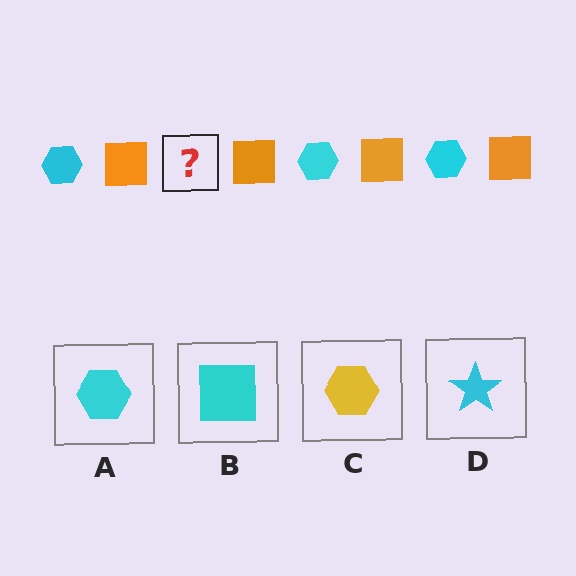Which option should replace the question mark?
Option A.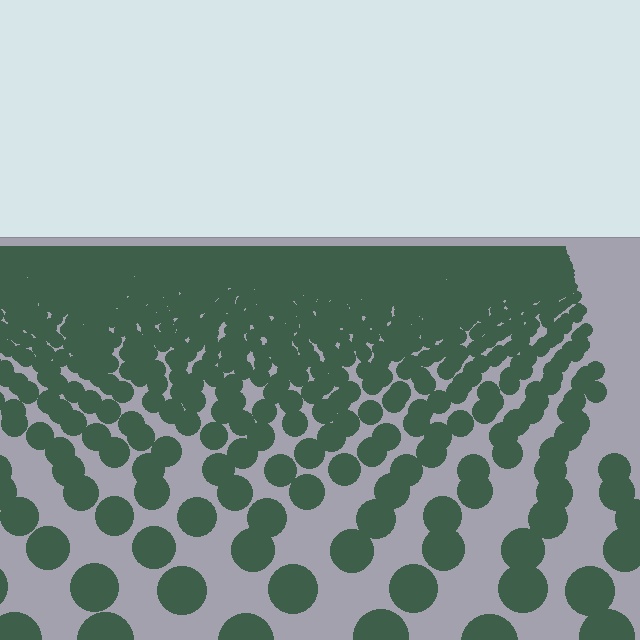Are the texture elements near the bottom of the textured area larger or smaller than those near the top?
Larger. Near the bottom, elements are closer to the viewer and appear at a bigger on-screen size.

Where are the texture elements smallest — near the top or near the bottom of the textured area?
Near the top.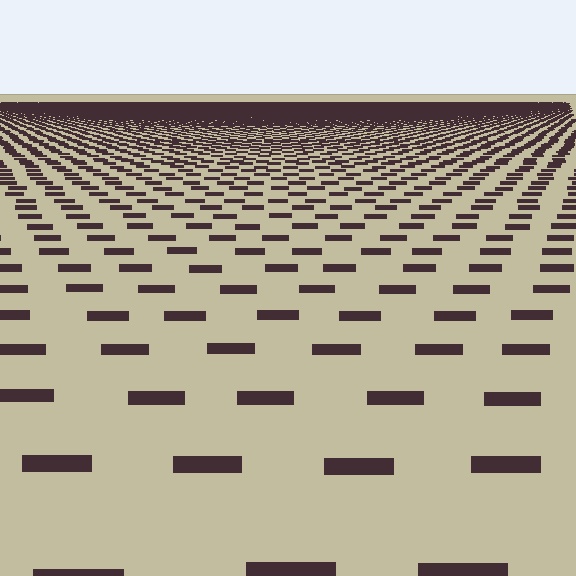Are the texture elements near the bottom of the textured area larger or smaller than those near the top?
Larger. Near the bottom, elements are closer to the viewer and appear at a bigger on-screen size.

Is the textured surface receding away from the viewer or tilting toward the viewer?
The surface is receding away from the viewer. Texture elements get smaller and denser toward the top.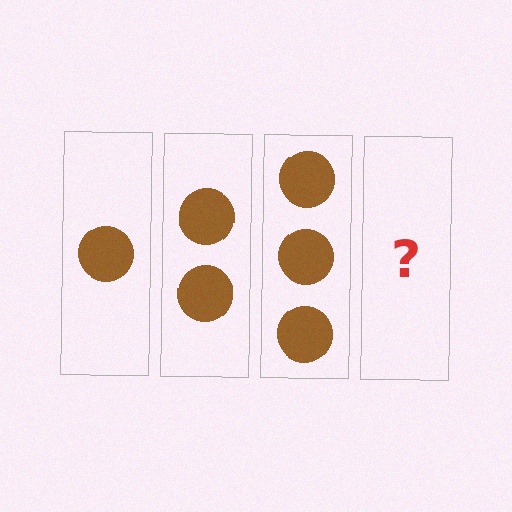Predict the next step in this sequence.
The next step is 4 circles.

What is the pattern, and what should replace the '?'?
The pattern is that each step adds one more circle. The '?' should be 4 circles.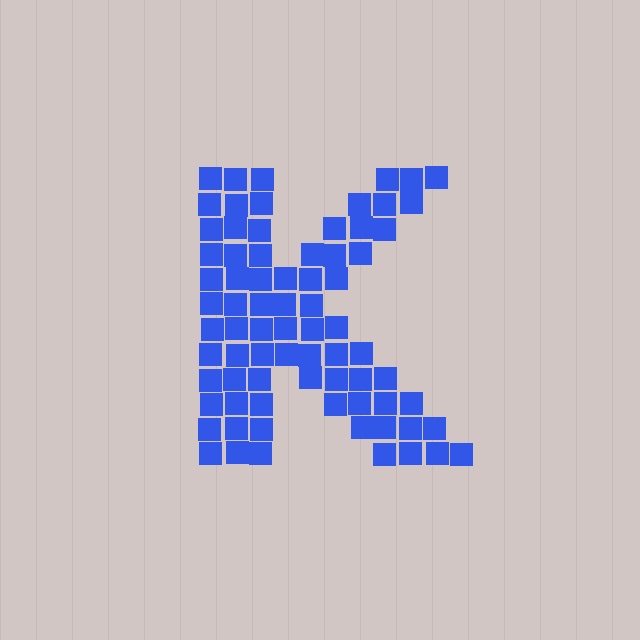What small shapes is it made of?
It is made of small squares.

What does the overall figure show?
The overall figure shows the letter K.